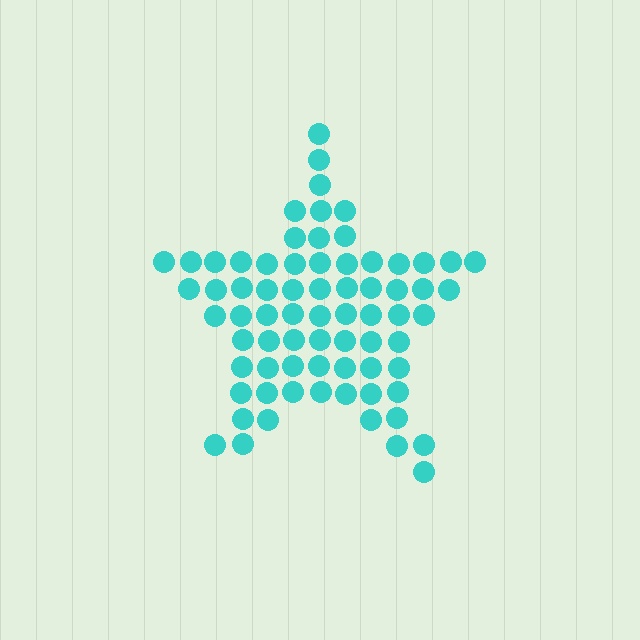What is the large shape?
The large shape is a star.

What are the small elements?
The small elements are circles.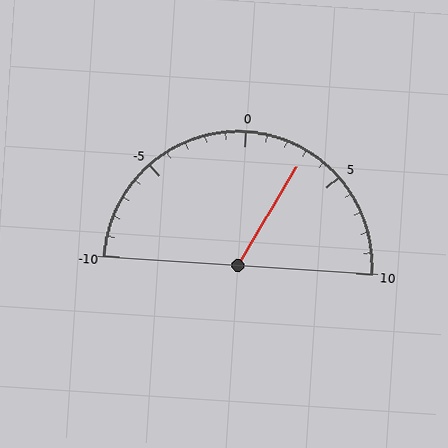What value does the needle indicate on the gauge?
The needle indicates approximately 3.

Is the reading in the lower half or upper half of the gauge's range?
The reading is in the upper half of the range (-10 to 10).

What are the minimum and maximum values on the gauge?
The gauge ranges from -10 to 10.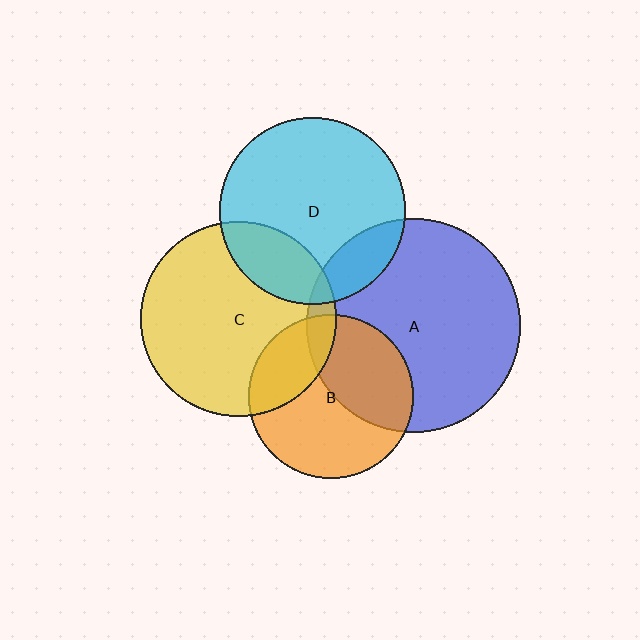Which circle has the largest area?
Circle A (blue).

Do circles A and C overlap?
Yes.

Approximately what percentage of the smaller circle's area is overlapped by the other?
Approximately 5%.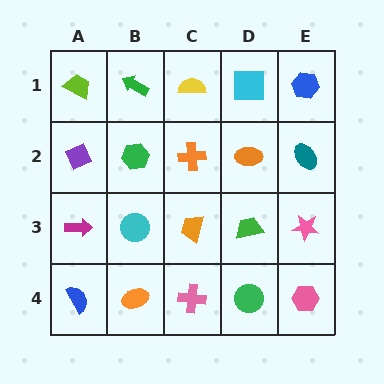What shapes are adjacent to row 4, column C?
An orange trapezoid (row 3, column C), an orange ellipse (row 4, column B), a green circle (row 4, column D).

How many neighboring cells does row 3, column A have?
3.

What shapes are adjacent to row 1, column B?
A green hexagon (row 2, column B), a lime trapezoid (row 1, column A), a yellow semicircle (row 1, column C).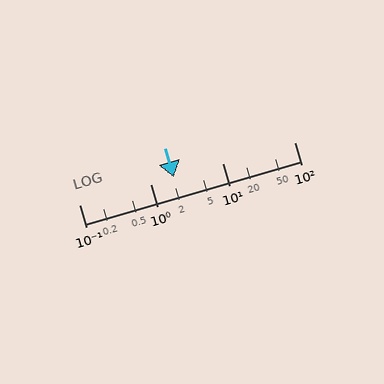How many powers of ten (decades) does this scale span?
The scale spans 3 decades, from 0.1 to 100.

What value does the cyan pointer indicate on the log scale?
The pointer indicates approximately 2.1.